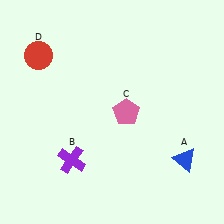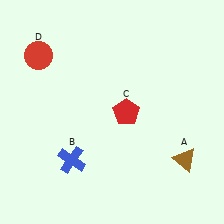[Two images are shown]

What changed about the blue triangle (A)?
In Image 1, A is blue. In Image 2, it changed to brown.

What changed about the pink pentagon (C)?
In Image 1, C is pink. In Image 2, it changed to red.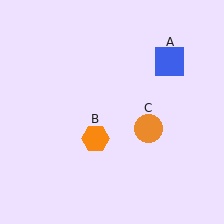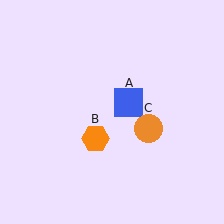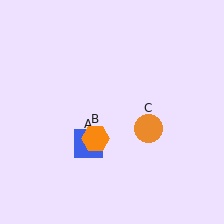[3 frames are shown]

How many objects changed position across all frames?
1 object changed position: blue square (object A).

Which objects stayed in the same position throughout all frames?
Orange hexagon (object B) and orange circle (object C) remained stationary.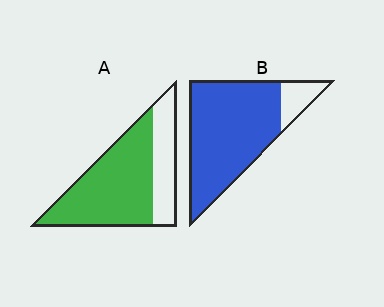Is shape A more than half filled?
Yes.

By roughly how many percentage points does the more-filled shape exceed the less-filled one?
By roughly 15 percentage points (B over A).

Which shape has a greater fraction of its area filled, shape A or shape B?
Shape B.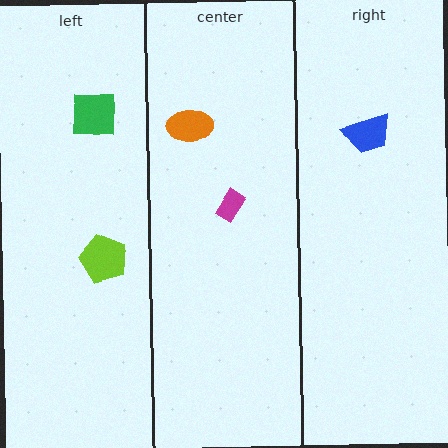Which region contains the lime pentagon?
The left region.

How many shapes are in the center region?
2.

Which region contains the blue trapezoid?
The right region.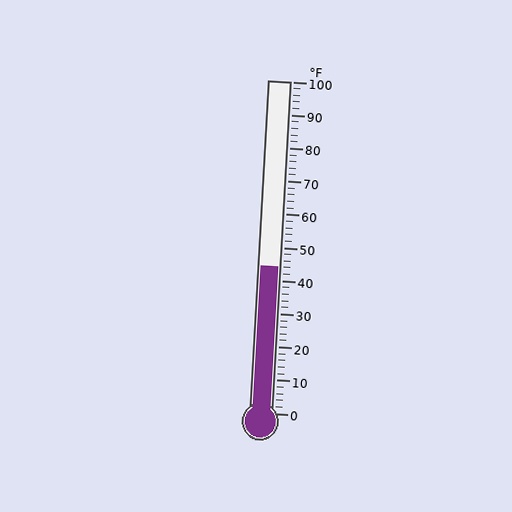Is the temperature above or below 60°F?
The temperature is below 60°F.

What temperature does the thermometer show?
The thermometer shows approximately 44°F.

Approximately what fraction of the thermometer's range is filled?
The thermometer is filled to approximately 45% of its range.